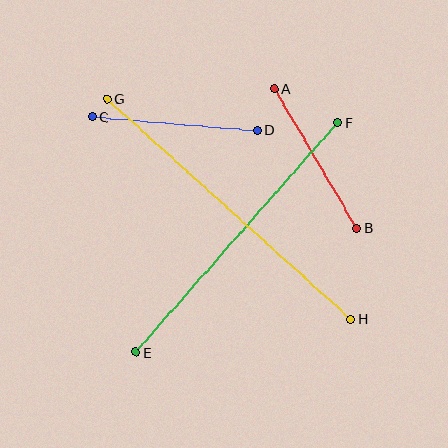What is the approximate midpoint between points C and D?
The midpoint is at approximately (175, 124) pixels.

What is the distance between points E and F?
The distance is approximately 306 pixels.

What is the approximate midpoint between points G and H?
The midpoint is at approximately (229, 209) pixels.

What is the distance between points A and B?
The distance is approximately 162 pixels.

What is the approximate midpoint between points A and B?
The midpoint is at approximately (315, 159) pixels.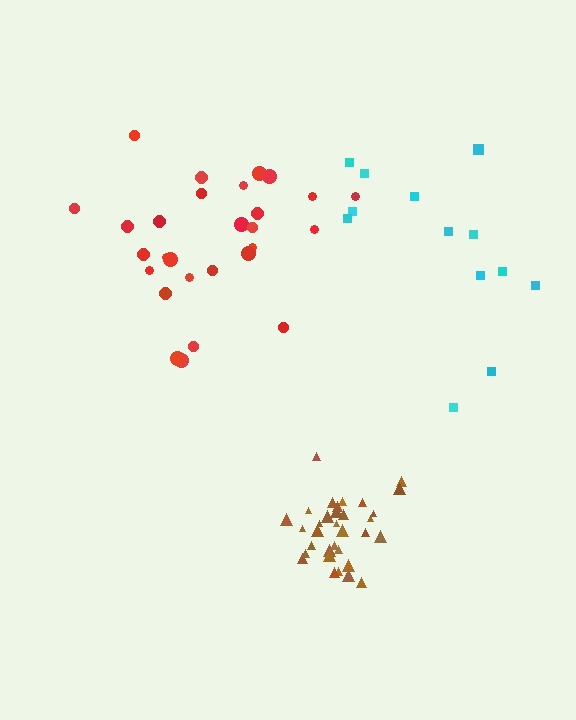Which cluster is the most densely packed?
Brown.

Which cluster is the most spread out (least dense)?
Cyan.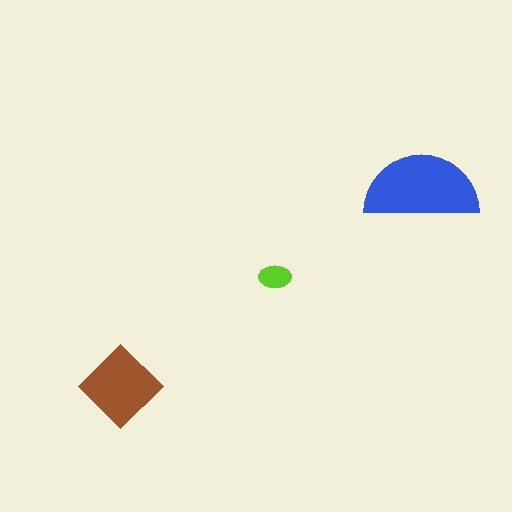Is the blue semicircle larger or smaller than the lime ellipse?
Larger.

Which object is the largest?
The blue semicircle.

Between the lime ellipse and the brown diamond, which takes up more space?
The brown diamond.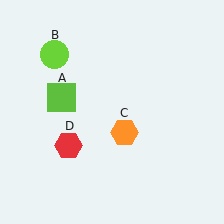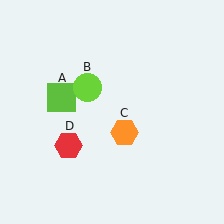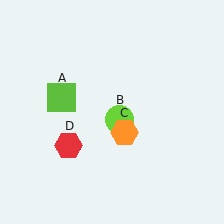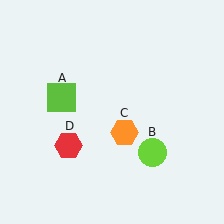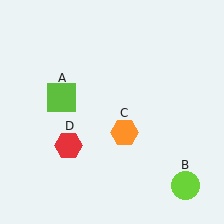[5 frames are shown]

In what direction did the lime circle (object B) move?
The lime circle (object B) moved down and to the right.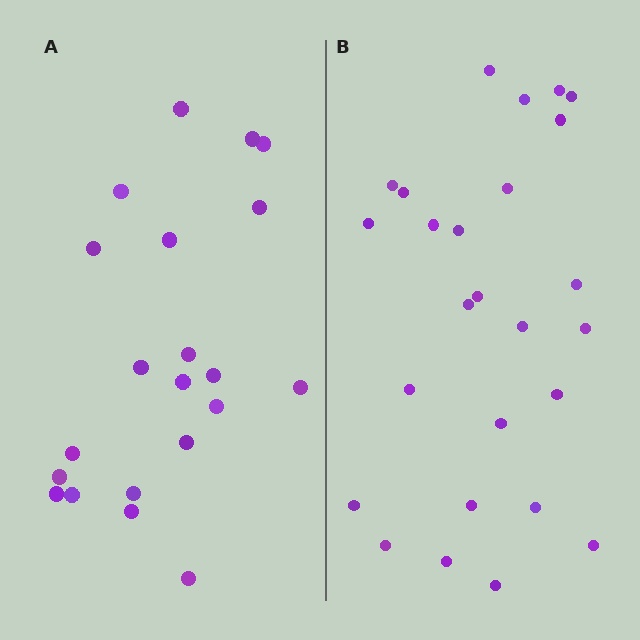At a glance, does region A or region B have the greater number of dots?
Region B (the right region) has more dots.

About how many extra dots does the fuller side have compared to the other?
Region B has about 5 more dots than region A.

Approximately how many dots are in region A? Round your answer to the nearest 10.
About 20 dots. (The exact count is 21, which rounds to 20.)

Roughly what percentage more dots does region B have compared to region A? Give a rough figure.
About 25% more.